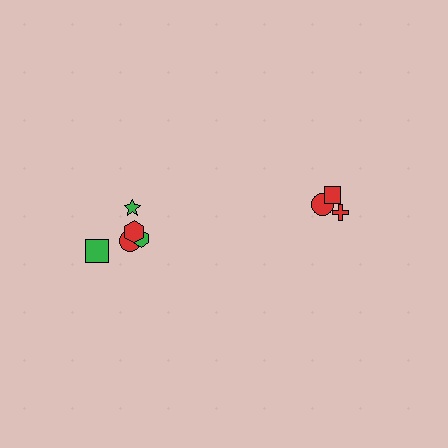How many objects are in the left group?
There are 5 objects.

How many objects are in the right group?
There are 3 objects.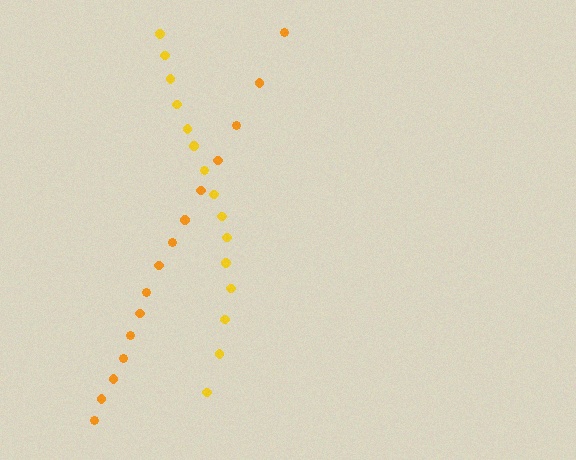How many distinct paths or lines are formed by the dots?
There are 2 distinct paths.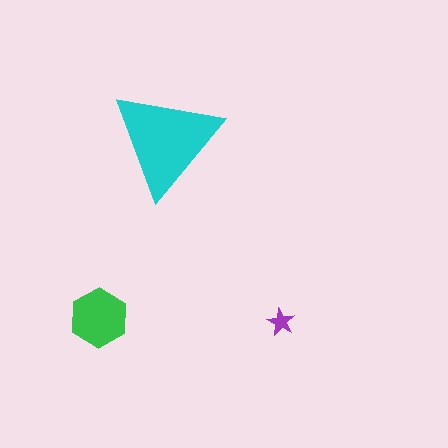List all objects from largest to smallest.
The cyan triangle, the green hexagon, the purple star.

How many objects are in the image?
There are 3 objects in the image.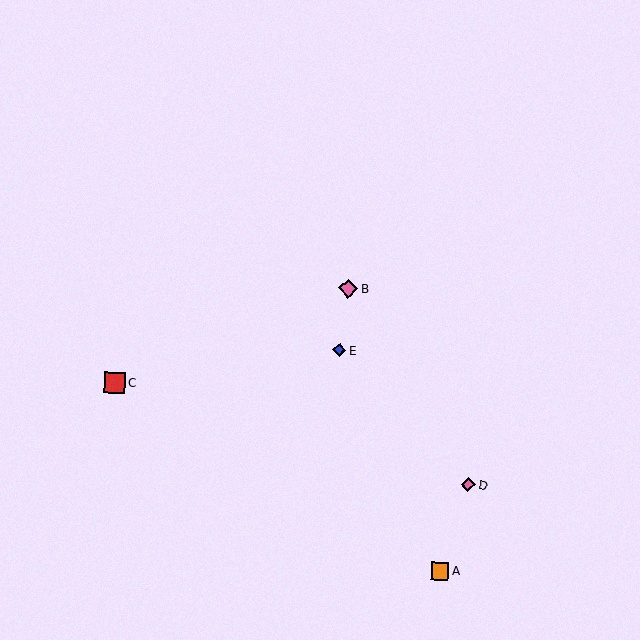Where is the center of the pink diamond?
The center of the pink diamond is at (348, 288).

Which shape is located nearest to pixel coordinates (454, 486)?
The pink diamond (labeled D) at (468, 485) is nearest to that location.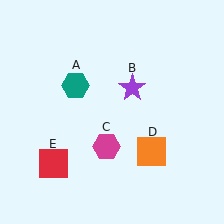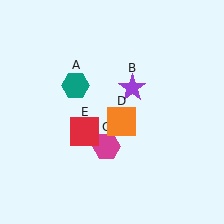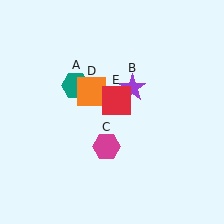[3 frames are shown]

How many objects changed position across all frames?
2 objects changed position: orange square (object D), red square (object E).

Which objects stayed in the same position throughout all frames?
Teal hexagon (object A) and purple star (object B) and magenta hexagon (object C) remained stationary.